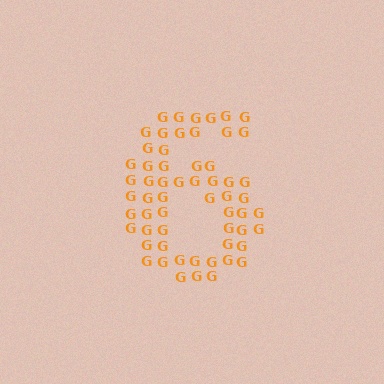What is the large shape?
The large shape is the digit 6.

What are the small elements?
The small elements are letter G's.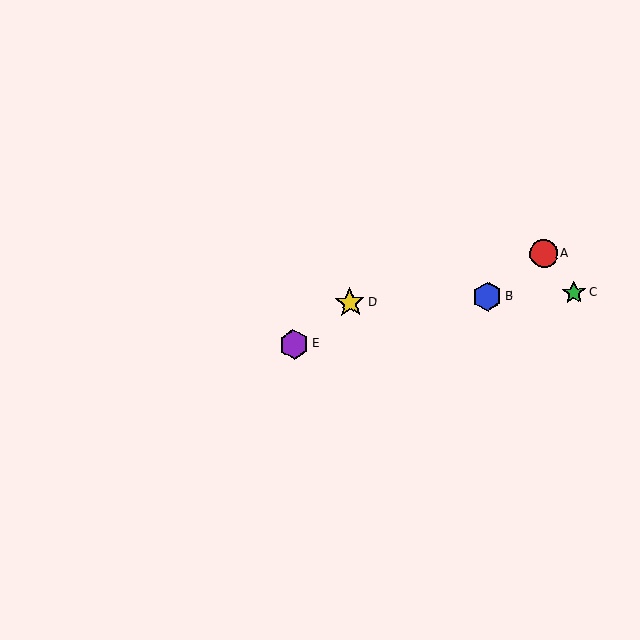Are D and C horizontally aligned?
Yes, both are at y≈303.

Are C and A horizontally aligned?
No, C is at y≈293 and A is at y≈254.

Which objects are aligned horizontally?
Objects B, C, D are aligned horizontally.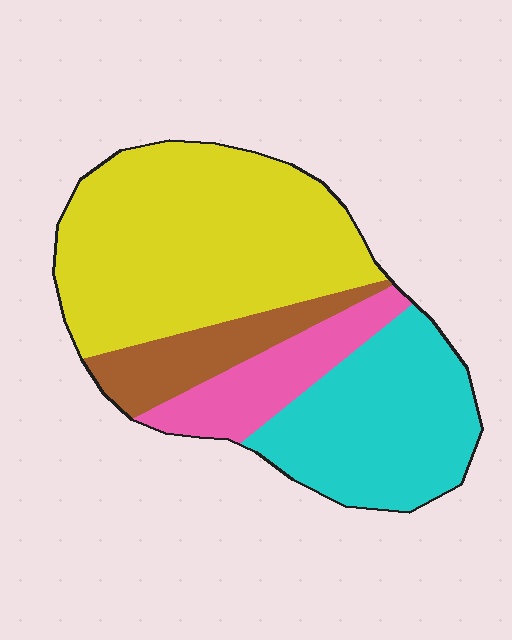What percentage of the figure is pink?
Pink covers about 15% of the figure.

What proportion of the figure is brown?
Brown covers 12% of the figure.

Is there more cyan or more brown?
Cyan.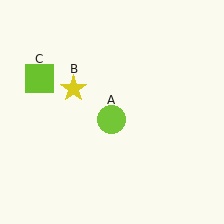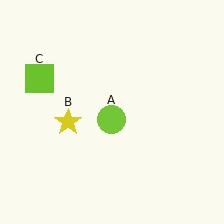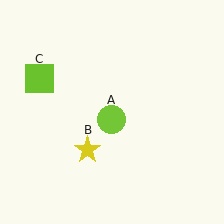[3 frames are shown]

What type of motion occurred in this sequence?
The yellow star (object B) rotated counterclockwise around the center of the scene.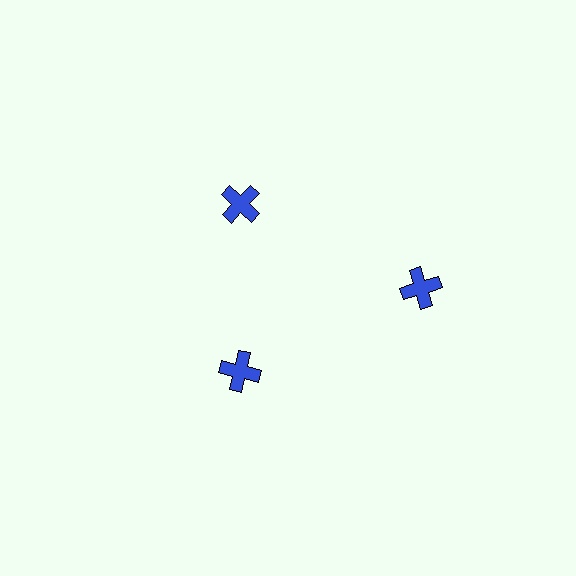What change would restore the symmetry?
The symmetry would be restored by moving it inward, back onto the ring so that all 3 crosses sit at equal angles and equal distance from the center.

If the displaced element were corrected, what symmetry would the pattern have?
It would have 3-fold rotational symmetry — the pattern would map onto itself every 120 degrees.